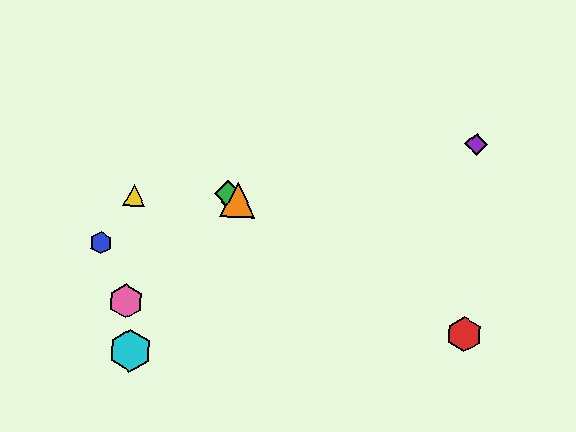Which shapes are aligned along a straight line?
The red hexagon, the green diamond, the orange triangle are aligned along a straight line.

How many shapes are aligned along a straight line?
3 shapes (the red hexagon, the green diamond, the orange triangle) are aligned along a straight line.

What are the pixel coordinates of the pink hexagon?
The pink hexagon is at (126, 301).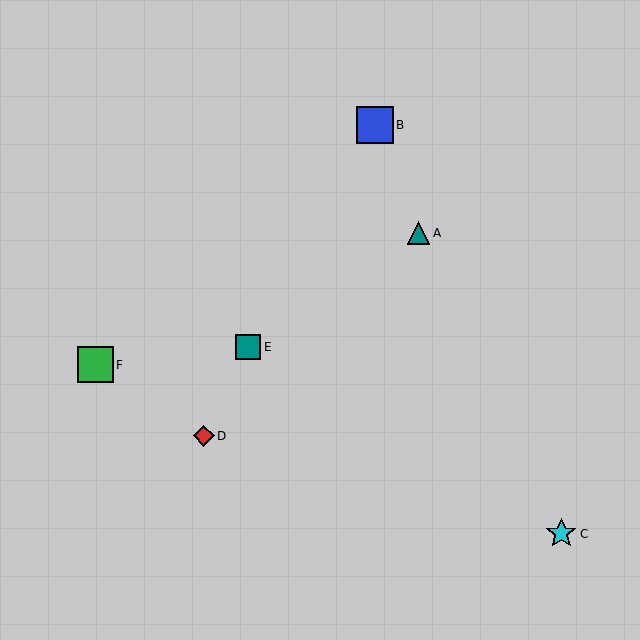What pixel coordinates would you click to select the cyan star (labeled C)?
Click at (561, 534) to select the cyan star C.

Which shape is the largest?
The blue square (labeled B) is the largest.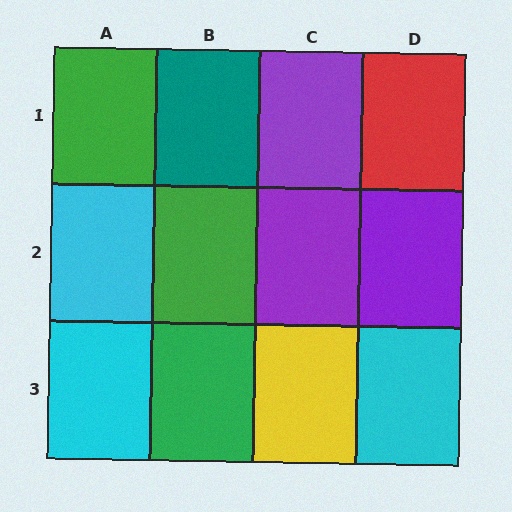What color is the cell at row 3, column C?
Yellow.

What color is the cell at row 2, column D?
Purple.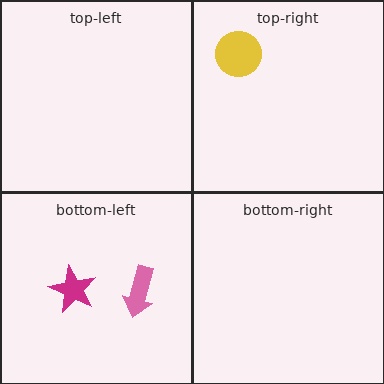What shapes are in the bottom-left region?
The magenta star, the pink arrow.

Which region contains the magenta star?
The bottom-left region.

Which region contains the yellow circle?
The top-right region.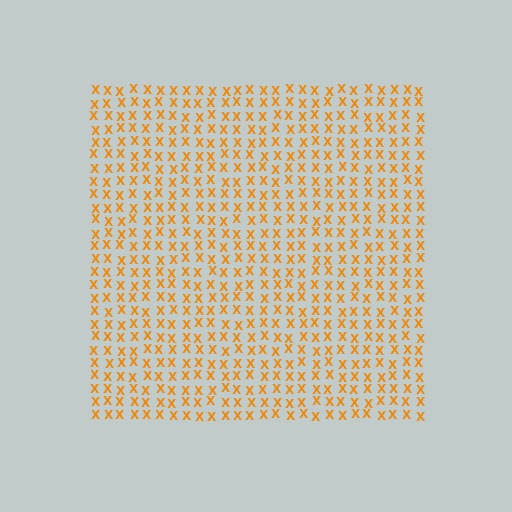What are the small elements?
The small elements are letter X's.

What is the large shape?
The large shape is a square.